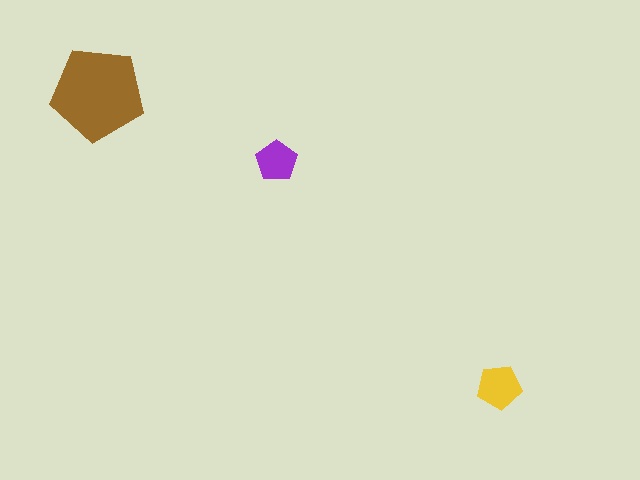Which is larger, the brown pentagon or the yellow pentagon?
The brown one.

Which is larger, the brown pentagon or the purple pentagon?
The brown one.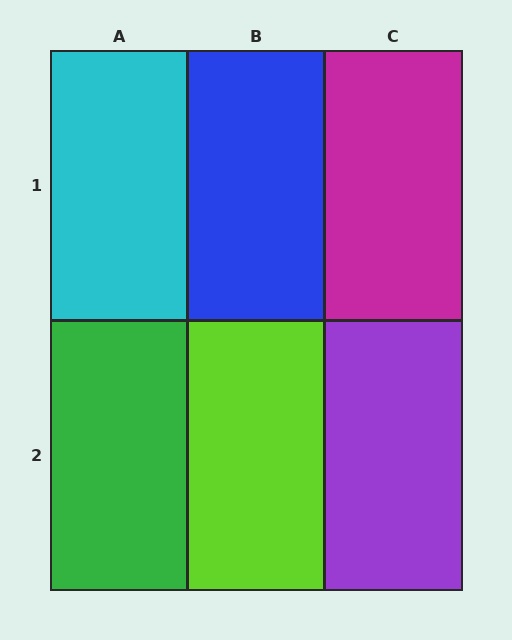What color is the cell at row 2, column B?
Lime.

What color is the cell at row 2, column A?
Green.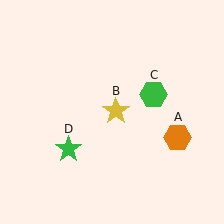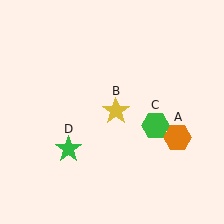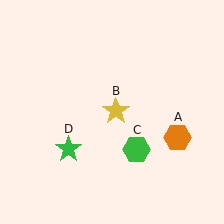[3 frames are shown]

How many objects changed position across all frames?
1 object changed position: green hexagon (object C).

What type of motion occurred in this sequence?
The green hexagon (object C) rotated clockwise around the center of the scene.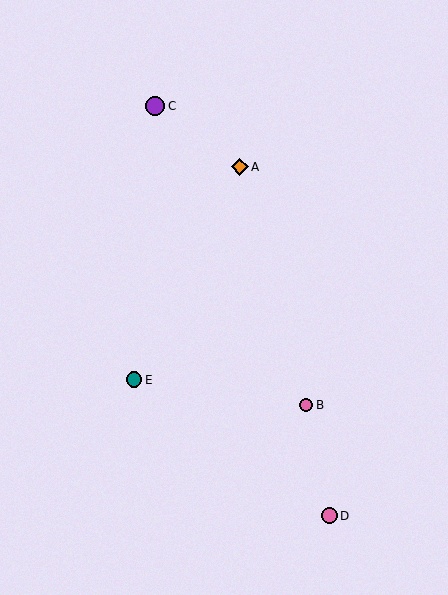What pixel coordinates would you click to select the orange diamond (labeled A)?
Click at (240, 167) to select the orange diamond A.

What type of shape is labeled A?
Shape A is an orange diamond.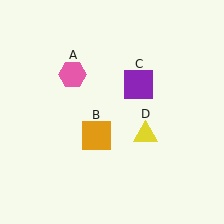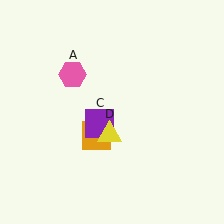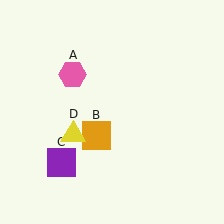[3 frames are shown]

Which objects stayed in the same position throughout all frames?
Pink hexagon (object A) and orange square (object B) remained stationary.